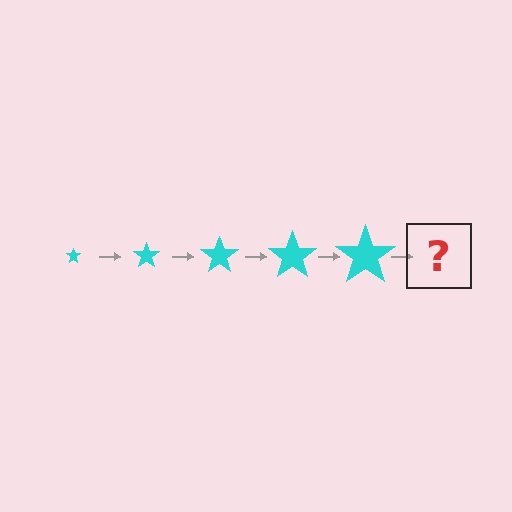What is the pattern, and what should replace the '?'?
The pattern is that the star gets progressively larger each step. The '?' should be a cyan star, larger than the previous one.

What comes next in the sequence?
The next element should be a cyan star, larger than the previous one.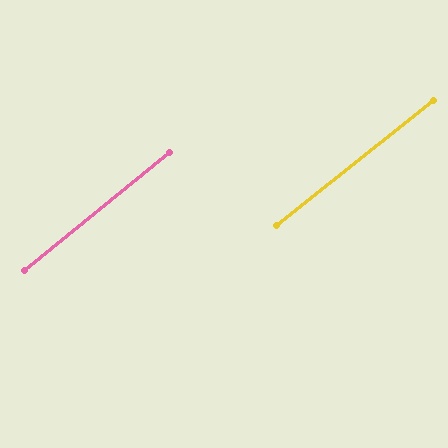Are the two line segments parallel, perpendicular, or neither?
Parallel — their directions differ by only 0.4°.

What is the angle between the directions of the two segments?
Approximately 0 degrees.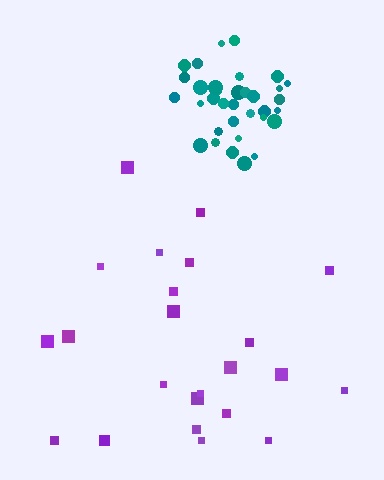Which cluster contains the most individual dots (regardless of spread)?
Teal (34).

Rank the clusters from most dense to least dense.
teal, purple.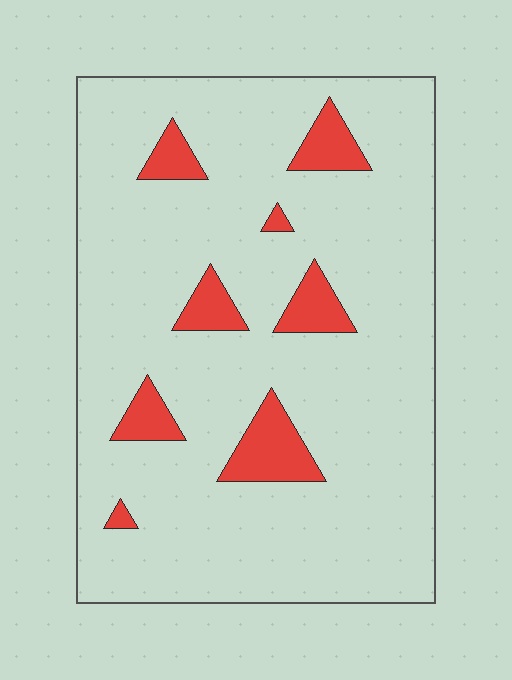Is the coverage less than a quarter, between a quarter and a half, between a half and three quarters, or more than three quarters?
Less than a quarter.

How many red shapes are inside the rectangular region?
8.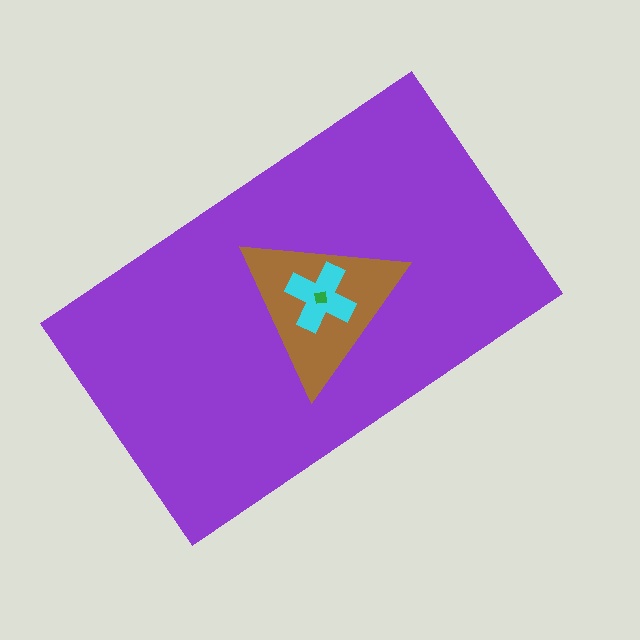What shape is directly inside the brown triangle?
The cyan cross.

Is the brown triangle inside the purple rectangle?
Yes.